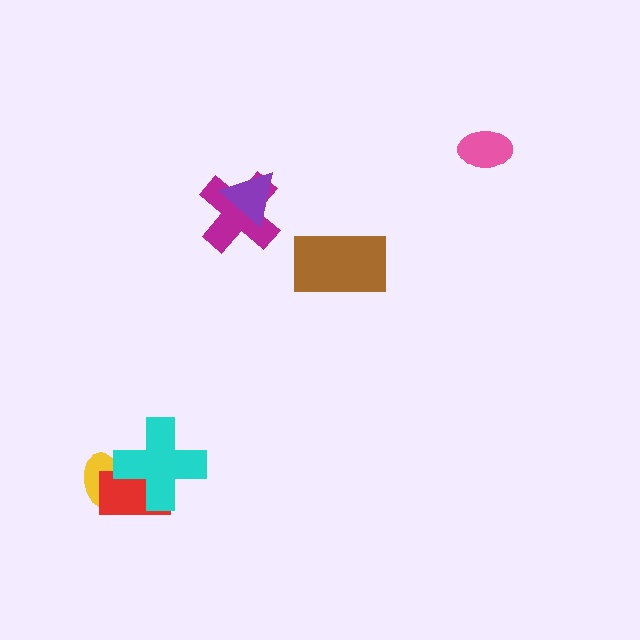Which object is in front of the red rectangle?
The cyan cross is in front of the red rectangle.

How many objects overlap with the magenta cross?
1 object overlaps with the magenta cross.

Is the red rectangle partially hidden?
Yes, it is partially covered by another shape.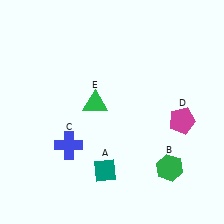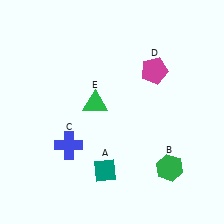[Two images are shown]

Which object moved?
The magenta pentagon (D) moved up.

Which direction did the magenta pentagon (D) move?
The magenta pentagon (D) moved up.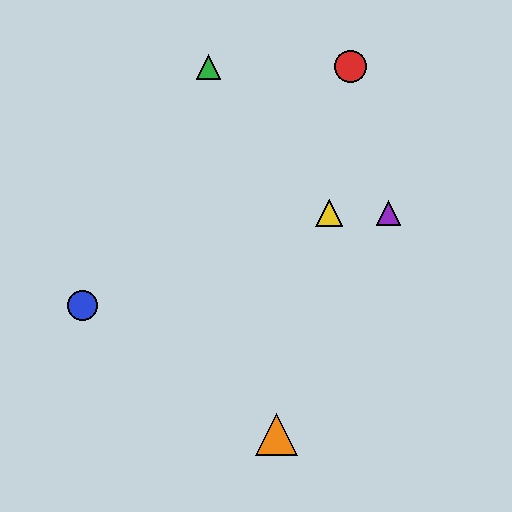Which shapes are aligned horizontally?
The yellow triangle, the purple triangle are aligned horizontally.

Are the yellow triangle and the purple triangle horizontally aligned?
Yes, both are at y≈213.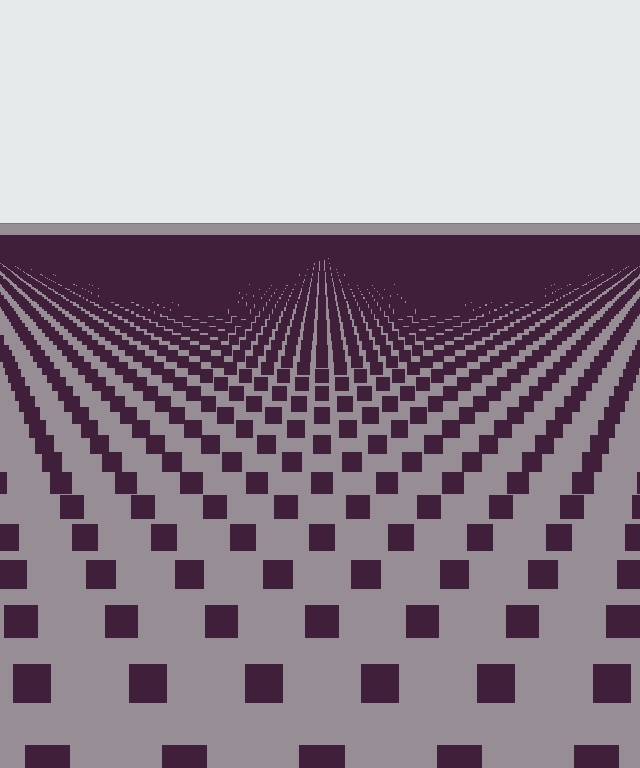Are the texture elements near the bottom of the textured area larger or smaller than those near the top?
Larger. Near the bottom, elements are closer to the viewer and appear at a bigger on-screen size.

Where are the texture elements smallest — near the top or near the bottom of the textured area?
Near the top.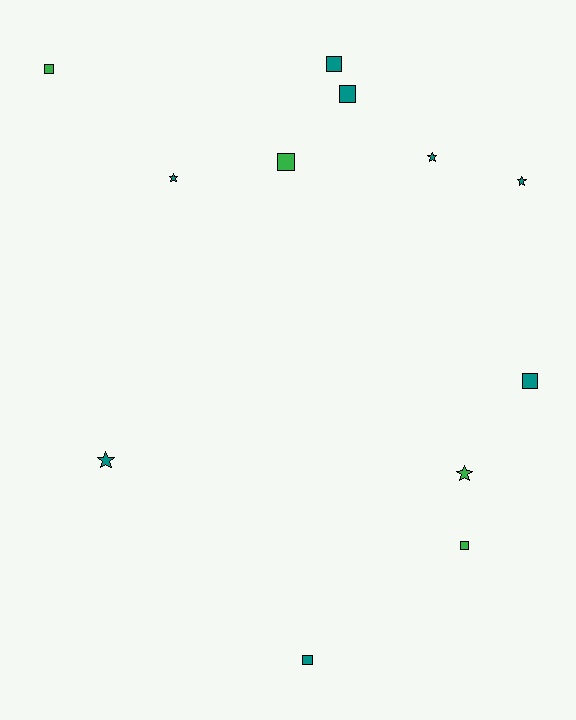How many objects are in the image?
There are 12 objects.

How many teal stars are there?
There are 4 teal stars.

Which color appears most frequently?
Teal, with 8 objects.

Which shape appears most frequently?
Square, with 7 objects.